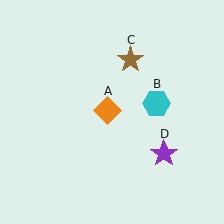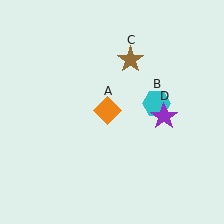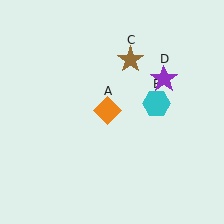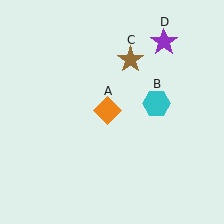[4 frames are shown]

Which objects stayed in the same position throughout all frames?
Orange diamond (object A) and cyan hexagon (object B) and brown star (object C) remained stationary.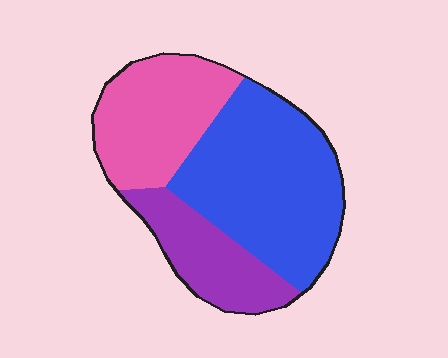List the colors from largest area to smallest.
From largest to smallest: blue, pink, purple.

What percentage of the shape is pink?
Pink takes up about one third (1/3) of the shape.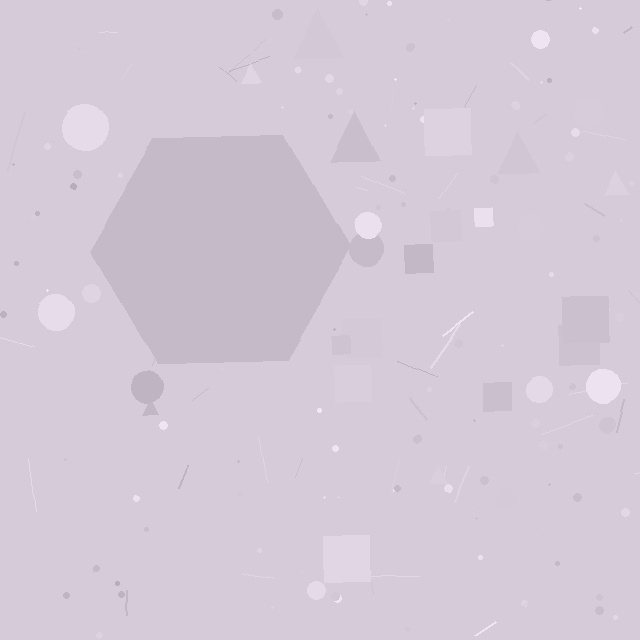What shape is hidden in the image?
A hexagon is hidden in the image.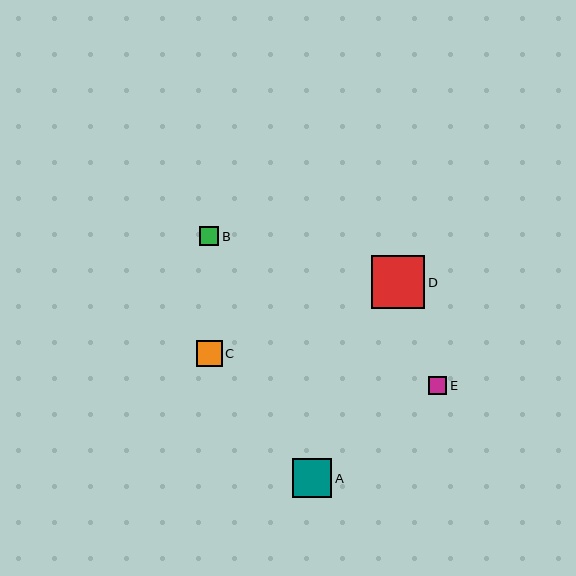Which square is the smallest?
Square E is the smallest with a size of approximately 19 pixels.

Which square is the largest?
Square D is the largest with a size of approximately 54 pixels.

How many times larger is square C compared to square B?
Square C is approximately 1.3 times the size of square B.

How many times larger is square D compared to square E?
Square D is approximately 2.9 times the size of square E.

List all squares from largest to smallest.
From largest to smallest: D, A, C, B, E.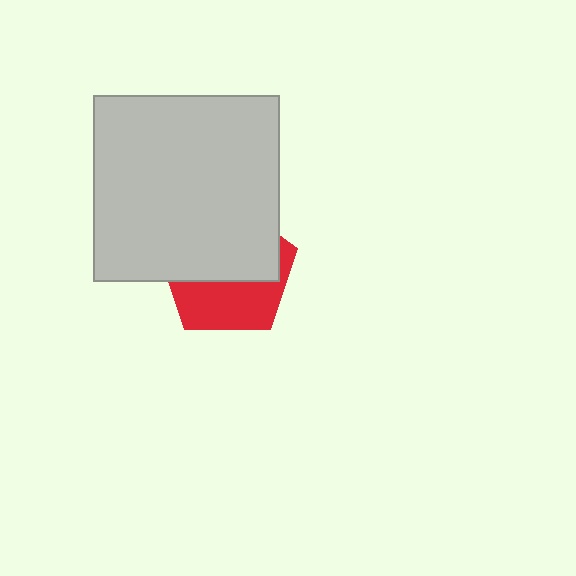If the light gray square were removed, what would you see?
You would see the complete red pentagon.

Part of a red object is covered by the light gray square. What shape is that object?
It is a pentagon.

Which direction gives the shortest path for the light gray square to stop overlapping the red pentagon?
Moving up gives the shortest separation.